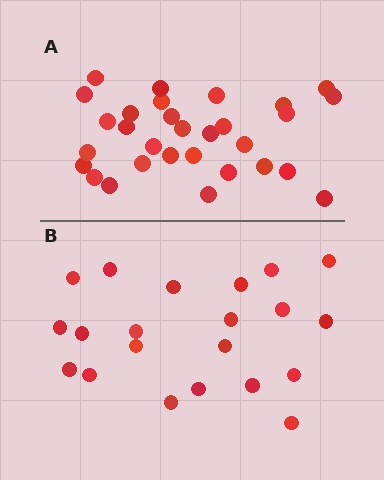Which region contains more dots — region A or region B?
Region A (the top region) has more dots.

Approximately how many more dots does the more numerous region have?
Region A has roughly 8 or so more dots than region B.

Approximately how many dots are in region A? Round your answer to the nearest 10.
About 30 dots.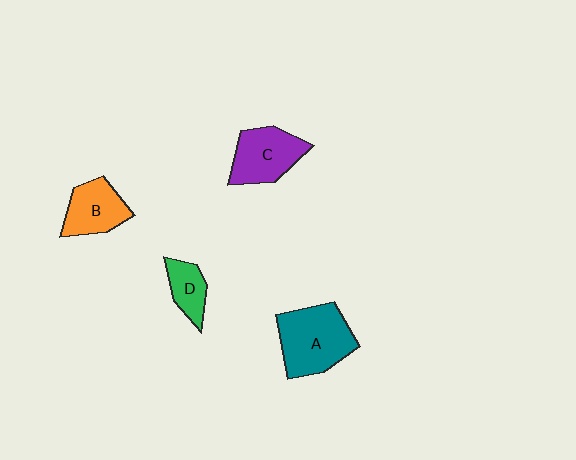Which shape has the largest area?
Shape A (teal).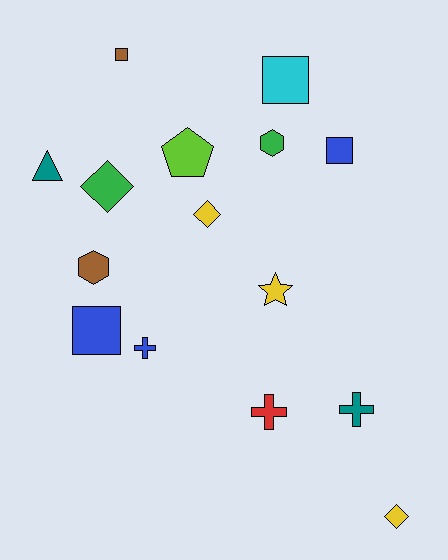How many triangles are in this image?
There is 1 triangle.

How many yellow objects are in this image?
There are 3 yellow objects.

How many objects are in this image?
There are 15 objects.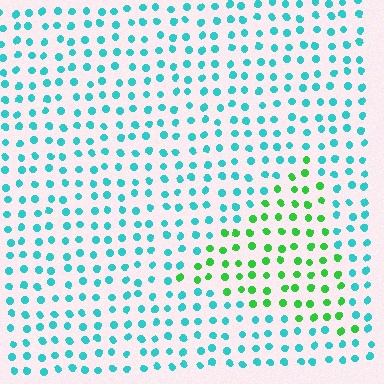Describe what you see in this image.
The image is filled with small cyan elements in a uniform arrangement. A triangle-shaped region is visible where the elements are tinted to a slightly different hue, forming a subtle color boundary.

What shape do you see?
I see a triangle.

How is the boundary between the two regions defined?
The boundary is defined purely by a slight shift in hue (about 54 degrees). Spacing, size, and orientation are identical on both sides.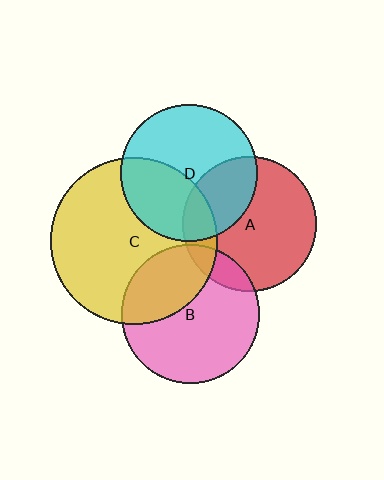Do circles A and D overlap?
Yes.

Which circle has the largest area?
Circle C (yellow).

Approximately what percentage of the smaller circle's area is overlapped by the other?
Approximately 30%.